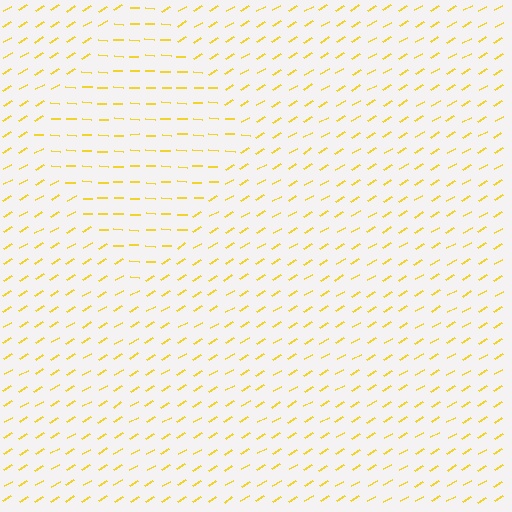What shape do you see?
I see a diamond.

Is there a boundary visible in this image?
Yes, there is a texture boundary formed by a change in line orientation.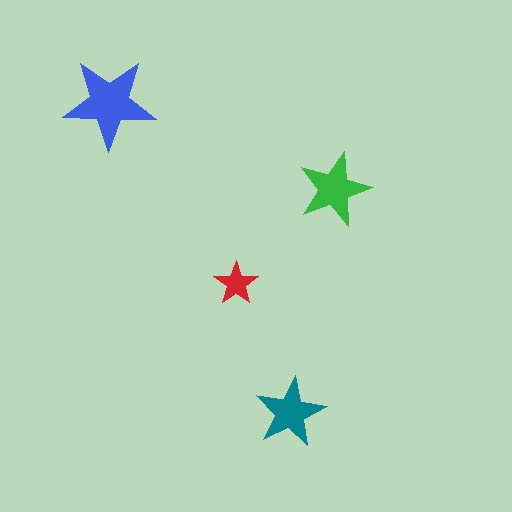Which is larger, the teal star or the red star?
The teal one.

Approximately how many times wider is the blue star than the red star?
About 2 times wider.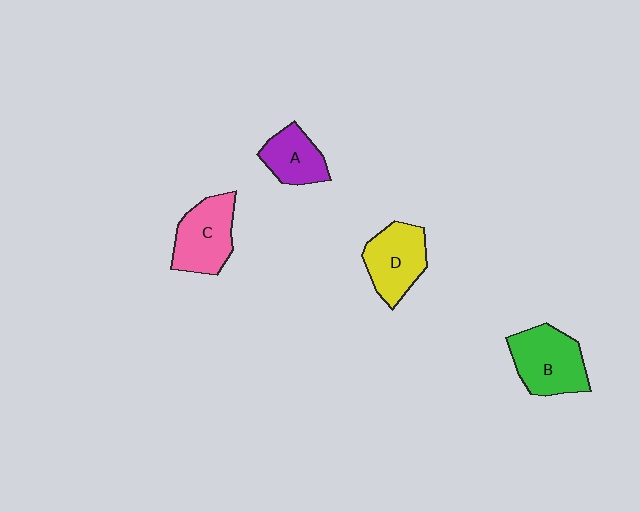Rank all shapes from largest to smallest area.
From largest to smallest: B (green), C (pink), D (yellow), A (purple).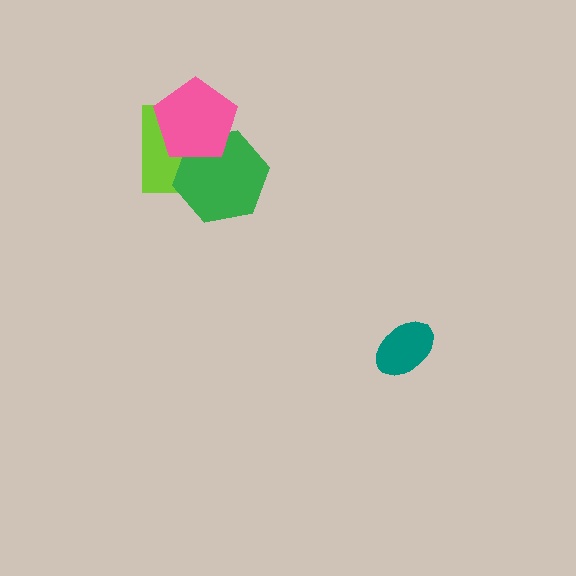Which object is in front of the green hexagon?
The pink pentagon is in front of the green hexagon.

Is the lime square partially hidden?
Yes, it is partially covered by another shape.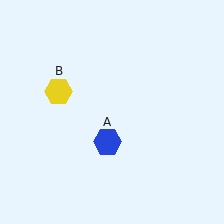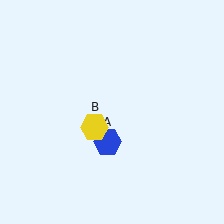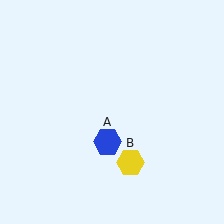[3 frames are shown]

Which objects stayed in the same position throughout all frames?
Blue hexagon (object A) remained stationary.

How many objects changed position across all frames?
1 object changed position: yellow hexagon (object B).